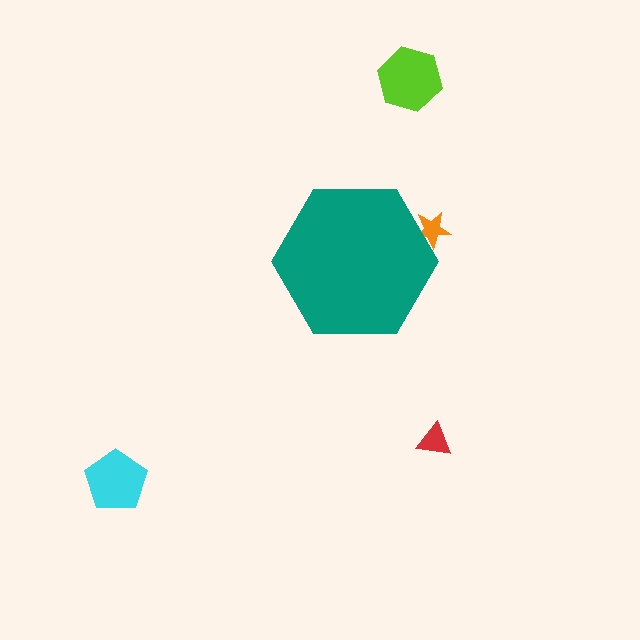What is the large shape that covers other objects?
A teal hexagon.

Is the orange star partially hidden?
Yes, the orange star is partially hidden behind the teal hexagon.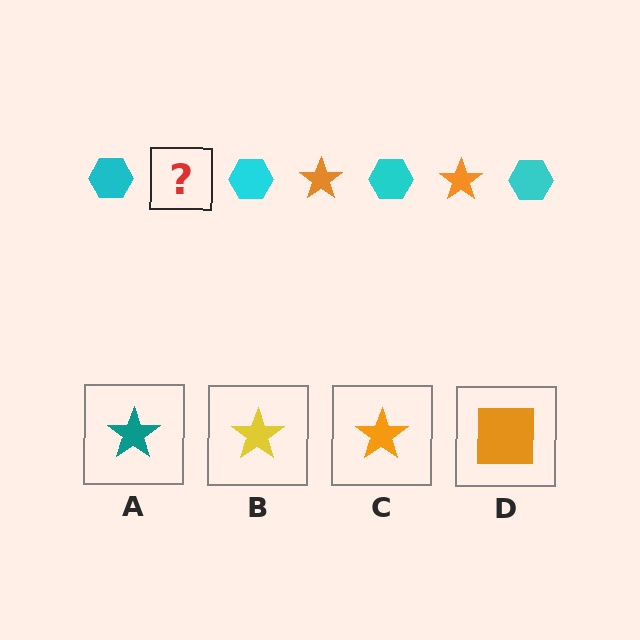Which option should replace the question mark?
Option C.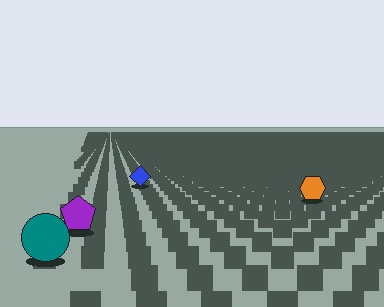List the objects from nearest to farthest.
From nearest to farthest: the teal circle, the purple pentagon, the orange hexagon, the blue diamond.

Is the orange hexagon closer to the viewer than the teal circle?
No. The teal circle is closer — you can tell from the texture gradient: the ground texture is coarser near it.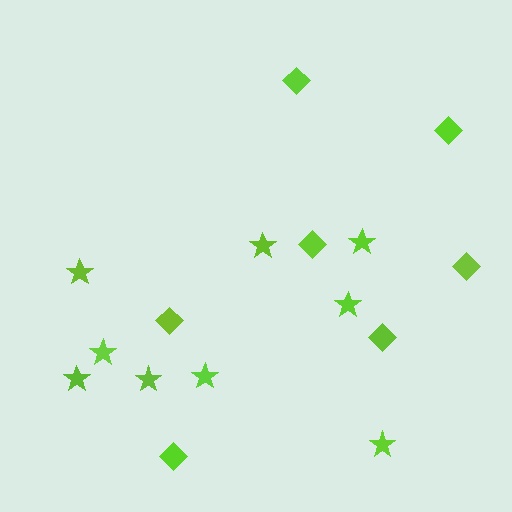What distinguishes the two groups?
There are 2 groups: one group of diamonds (7) and one group of stars (9).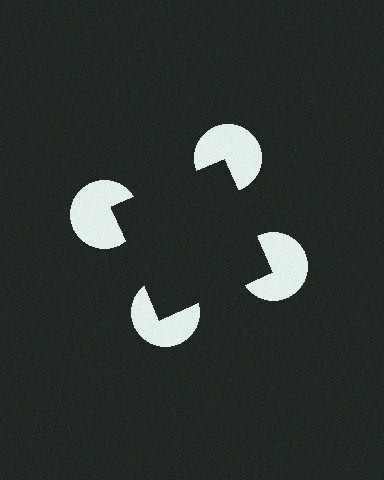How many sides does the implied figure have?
4 sides.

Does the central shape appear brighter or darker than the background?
It typically appears slightly darker than the background, even though no actual brightness change is drawn.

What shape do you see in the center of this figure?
An illusory square — its edges are inferred from the aligned wedge cuts in the pac-man discs, not physically drawn.